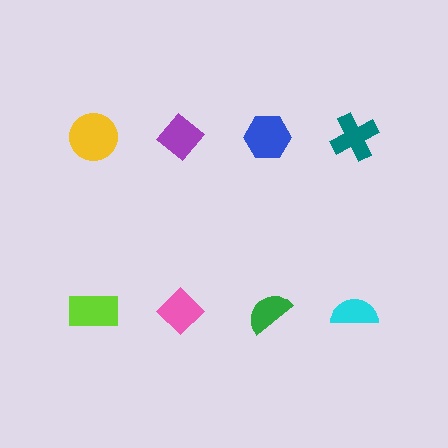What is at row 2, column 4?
A cyan semicircle.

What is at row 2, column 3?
A green semicircle.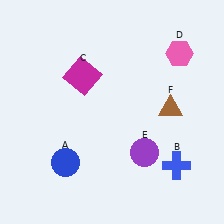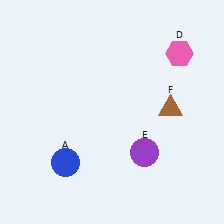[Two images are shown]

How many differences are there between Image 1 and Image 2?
There are 2 differences between the two images.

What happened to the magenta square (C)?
The magenta square (C) was removed in Image 2. It was in the top-left area of Image 1.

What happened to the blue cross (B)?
The blue cross (B) was removed in Image 2. It was in the bottom-right area of Image 1.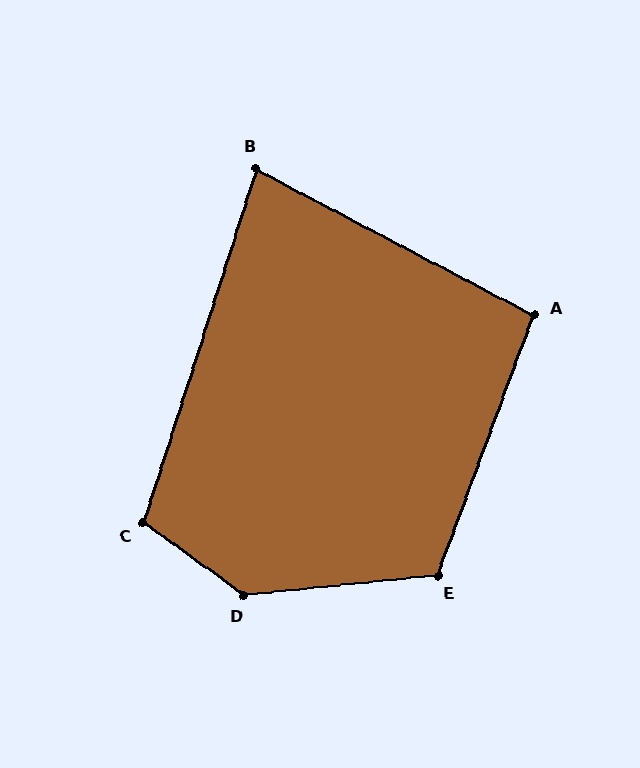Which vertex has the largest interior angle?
D, at approximately 138 degrees.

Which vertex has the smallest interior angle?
B, at approximately 80 degrees.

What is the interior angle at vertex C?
Approximately 108 degrees (obtuse).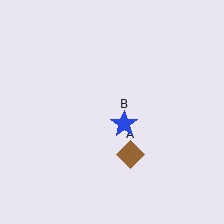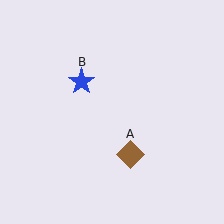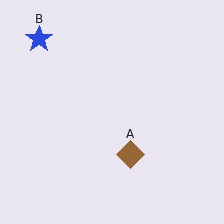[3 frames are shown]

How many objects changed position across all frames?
1 object changed position: blue star (object B).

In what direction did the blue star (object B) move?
The blue star (object B) moved up and to the left.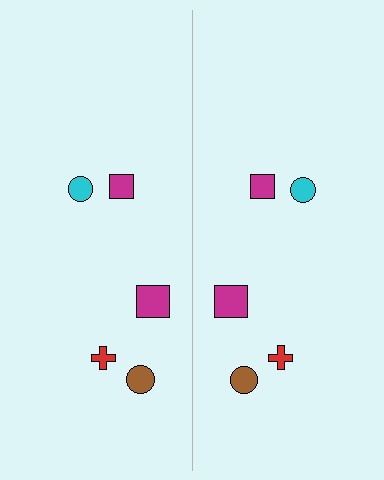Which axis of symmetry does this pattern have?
The pattern has a vertical axis of symmetry running through the center of the image.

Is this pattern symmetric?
Yes, this pattern has bilateral (reflection) symmetry.